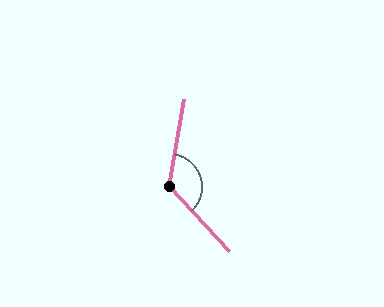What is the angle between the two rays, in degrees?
Approximately 127 degrees.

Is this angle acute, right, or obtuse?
It is obtuse.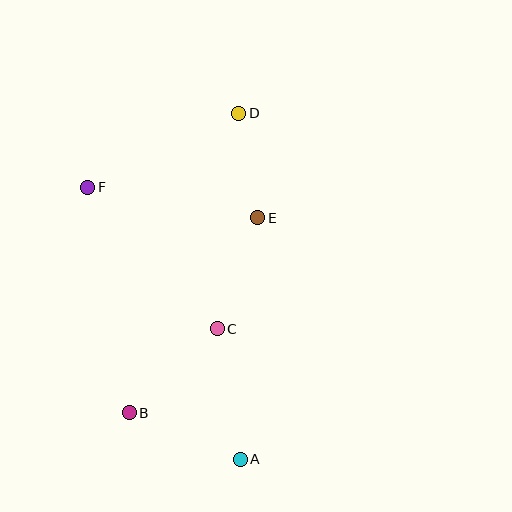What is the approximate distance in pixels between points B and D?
The distance between B and D is approximately 319 pixels.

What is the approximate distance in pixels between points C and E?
The distance between C and E is approximately 118 pixels.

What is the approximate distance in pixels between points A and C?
The distance between A and C is approximately 133 pixels.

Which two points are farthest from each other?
Points A and D are farthest from each other.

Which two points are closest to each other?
Points D and E are closest to each other.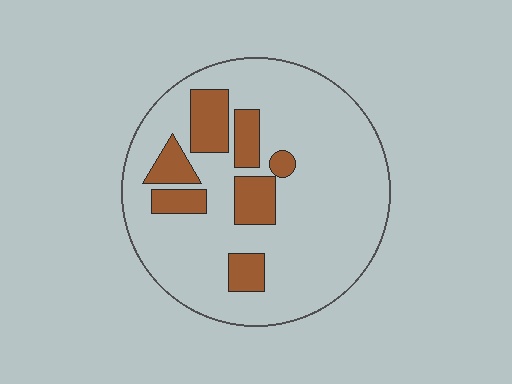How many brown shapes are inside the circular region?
7.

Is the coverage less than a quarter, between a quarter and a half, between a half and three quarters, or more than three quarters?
Less than a quarter.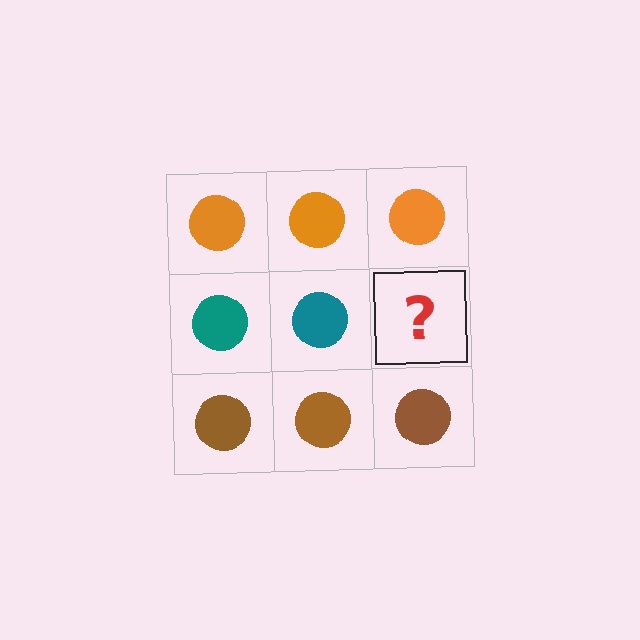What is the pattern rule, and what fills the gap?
The rule is that each row has a consistent color. The gap should be filled with a teal circle.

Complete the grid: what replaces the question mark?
The question mark should be replaced with a teal circle.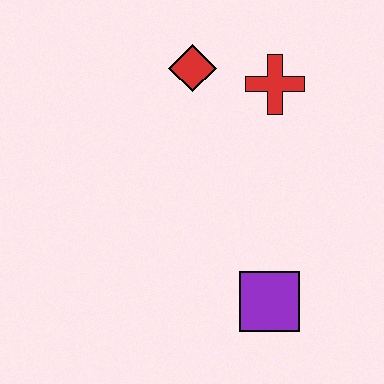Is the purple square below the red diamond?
Yes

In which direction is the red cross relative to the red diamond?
The red cross is to the right of the red diamond.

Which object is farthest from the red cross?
The purple square is farthest from the red cross.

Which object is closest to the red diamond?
The red cross is closest to the red diamond.